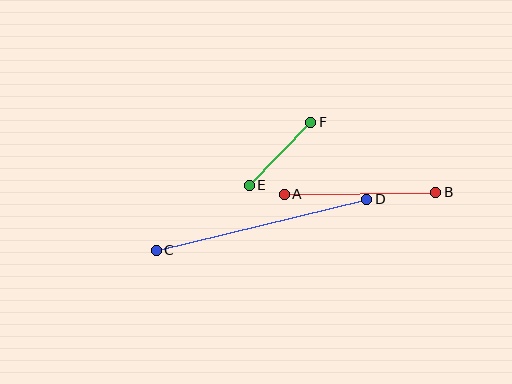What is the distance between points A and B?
The distance is approximately 151 pixels.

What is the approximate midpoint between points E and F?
The midpoint is at approximately (280, 154) pixels.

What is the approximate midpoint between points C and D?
The midpoint is at approximately (261, 225) pixels.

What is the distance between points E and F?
The distance is approximately 88 pixels.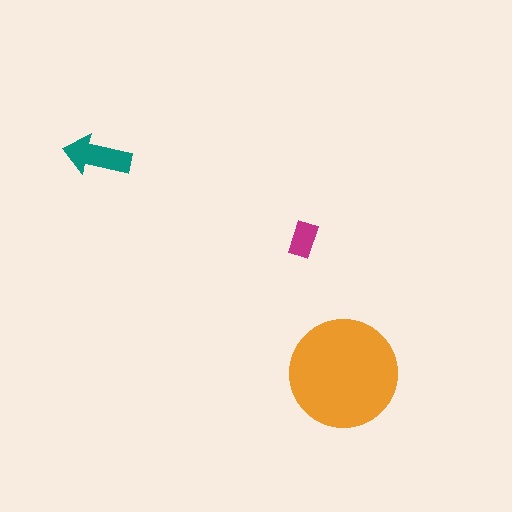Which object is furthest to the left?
The teal arrow is leftmost.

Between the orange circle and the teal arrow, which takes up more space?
The orange circle.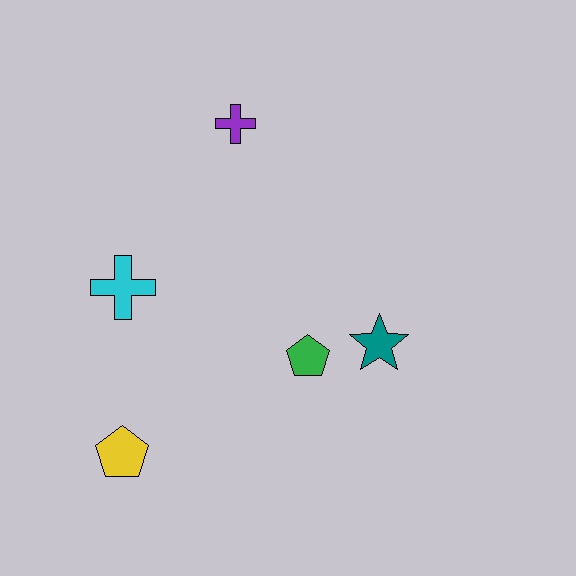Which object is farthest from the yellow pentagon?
The purple cross is farthest from the yellow pentagon.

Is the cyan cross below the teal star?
No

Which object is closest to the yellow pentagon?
The cyan cross is closest to the yellow pentagon.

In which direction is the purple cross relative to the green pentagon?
The purple cross is above the green pentagon.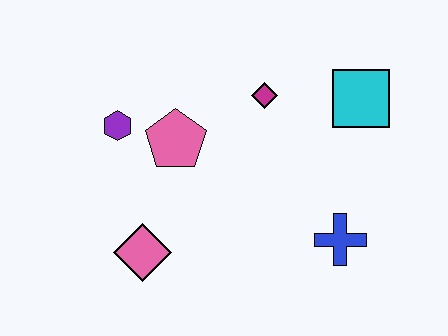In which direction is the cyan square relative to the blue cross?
The cyan square is above the blue cross.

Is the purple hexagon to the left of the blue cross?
Yes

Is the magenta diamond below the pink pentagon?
No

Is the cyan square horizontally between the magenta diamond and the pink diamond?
No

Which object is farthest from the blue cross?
The purple hexagon is farthest from the blue cross.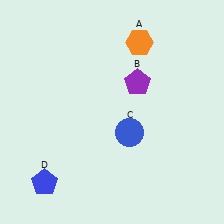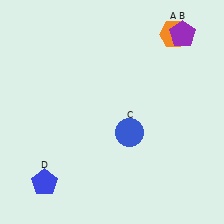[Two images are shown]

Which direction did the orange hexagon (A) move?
The orange hexagon (A) moved right.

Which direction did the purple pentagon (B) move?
The purple pentagon (B) moved up.